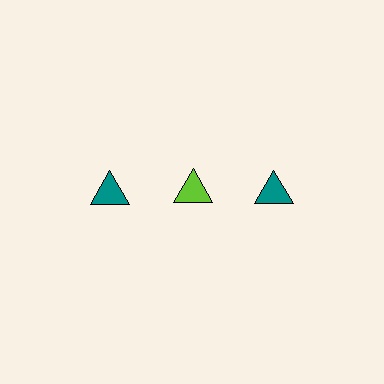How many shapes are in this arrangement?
There are 3 shapes arranged in a grid pattern.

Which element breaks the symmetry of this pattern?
The lime triangle in the top row, second from left column breaks the symmetry. All other shapes are teal triangles.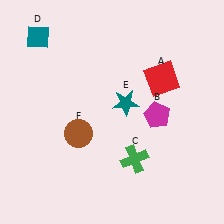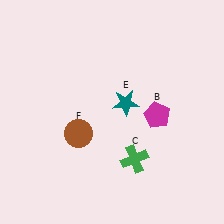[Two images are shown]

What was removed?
The teal diamond (D), the red square (A) were removed in Image 2.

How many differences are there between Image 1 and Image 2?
There are 2 differences between the two images.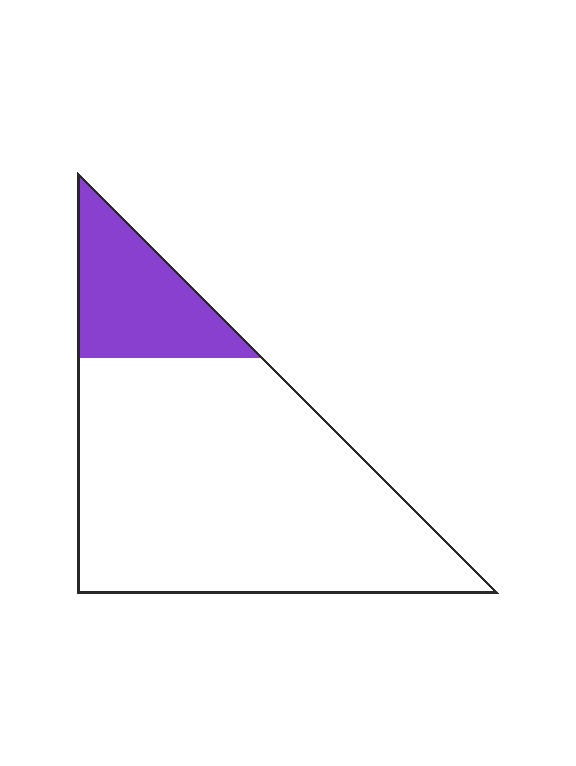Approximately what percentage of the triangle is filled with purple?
Approximately 20%.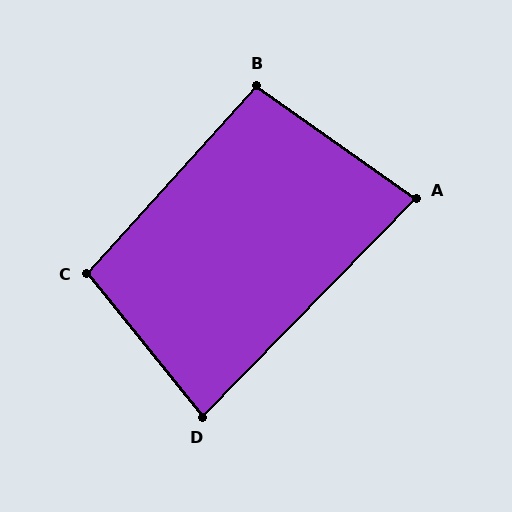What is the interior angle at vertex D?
Approximately 83 degrees (acute).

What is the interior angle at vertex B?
Approximately 97 degrees (obtuse).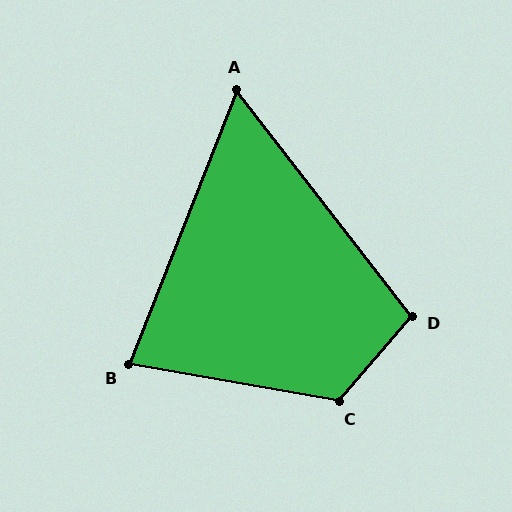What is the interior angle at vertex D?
Approximately 102 degrees (obtuse).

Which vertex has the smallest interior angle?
A, at approximately 59 degrees.